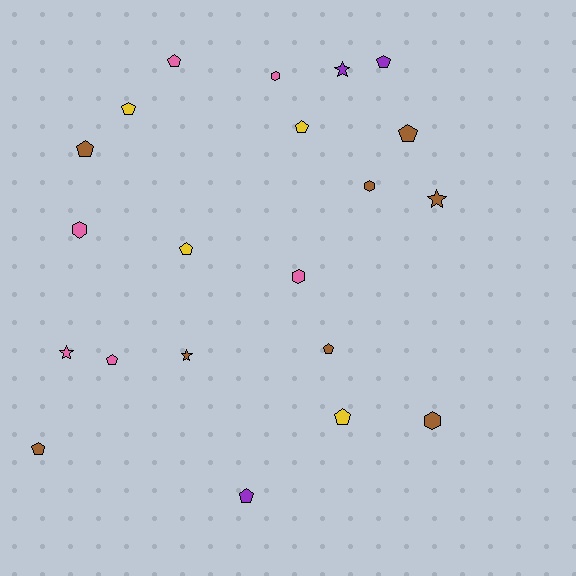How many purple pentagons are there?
There are 2 purple pentagons.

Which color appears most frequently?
Brown, with 8 objects.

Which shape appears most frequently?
Pentagon, with 12 objects.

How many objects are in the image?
There are 21 objects.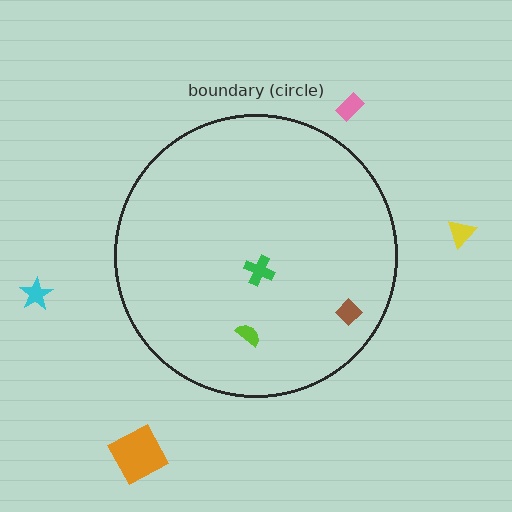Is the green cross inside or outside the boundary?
Inside.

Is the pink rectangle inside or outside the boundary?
Outside.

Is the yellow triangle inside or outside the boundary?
Outside.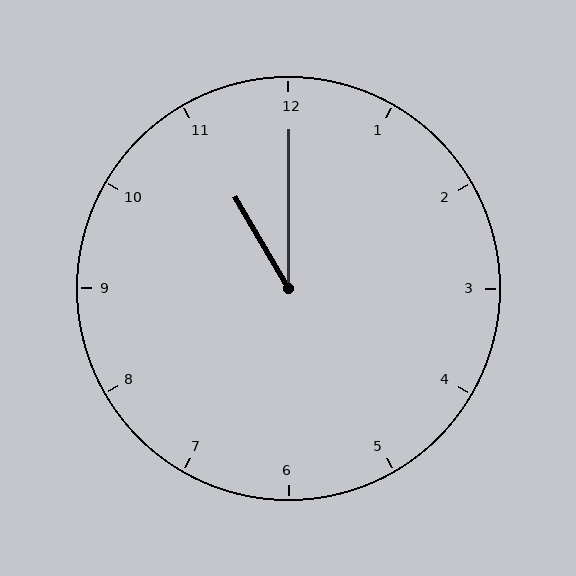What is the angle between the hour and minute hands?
Approximately 30 degrees.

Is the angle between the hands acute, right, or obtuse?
It is acute.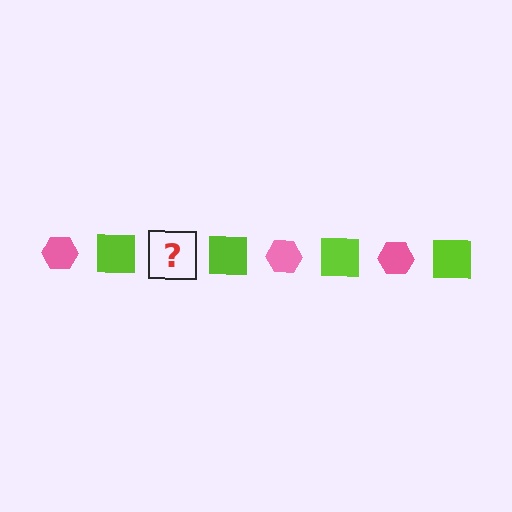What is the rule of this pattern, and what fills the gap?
The rule is that the pattern alternates between pink hexagon and lime square. The gap should be filled with a pink hexagon.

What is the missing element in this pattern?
The missing element is a pink hexagon.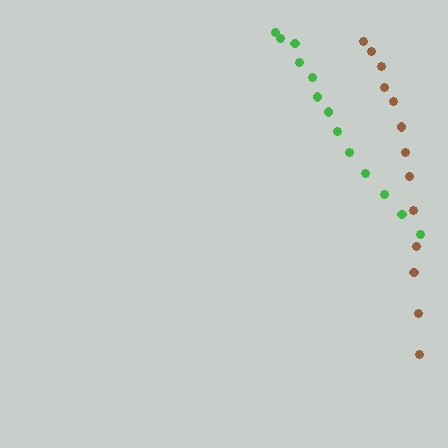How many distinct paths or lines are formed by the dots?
There are 2 distinct paths.